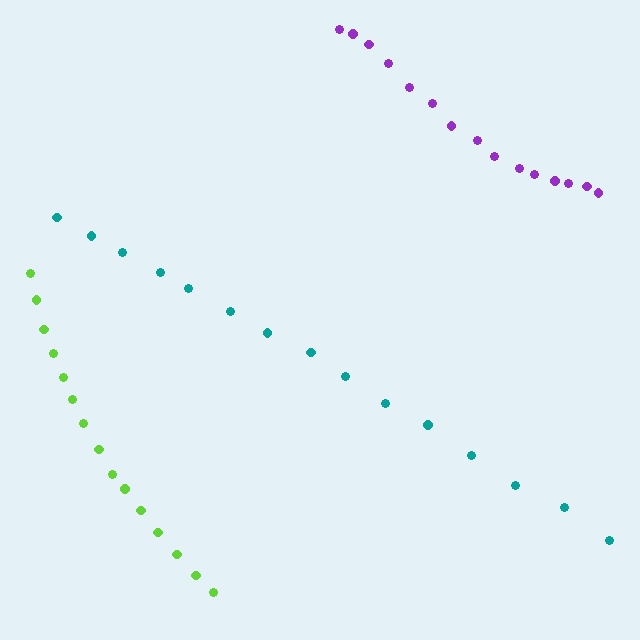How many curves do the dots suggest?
There are 3 distinct paths.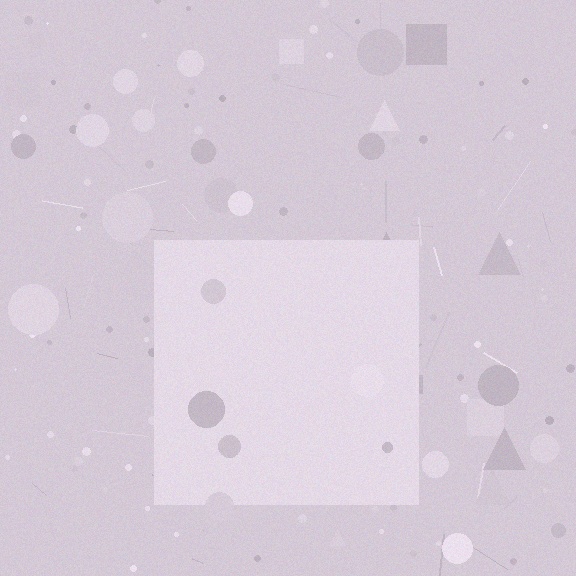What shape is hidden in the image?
A square is hidden in the image.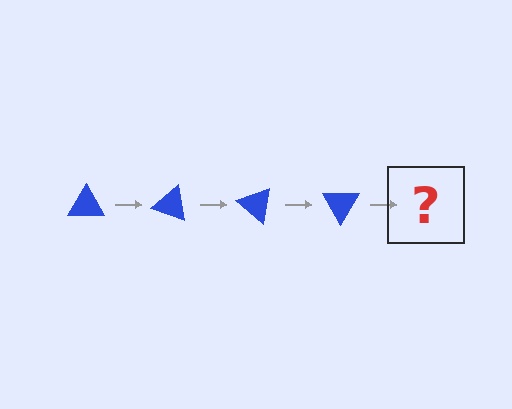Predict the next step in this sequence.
The next step is a blue triangle rotated 80 degrees.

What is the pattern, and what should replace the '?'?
The pattern is that the triangle rotates 20 degrees each step. The '?' should be a blue triangle rotated 80 degrees.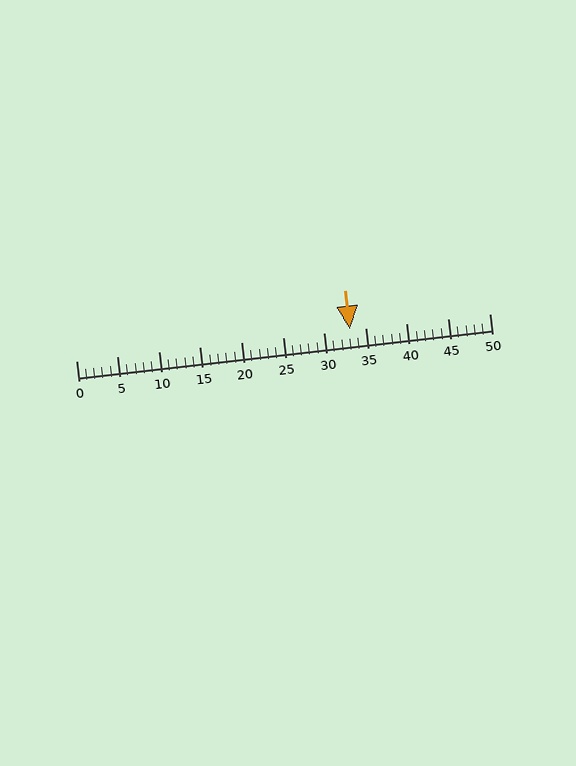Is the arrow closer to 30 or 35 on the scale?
The arrow is closer to 35.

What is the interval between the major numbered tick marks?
The major tick marks are spaced 5 units apart.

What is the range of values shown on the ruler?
The ruler shows values from 0 to 50.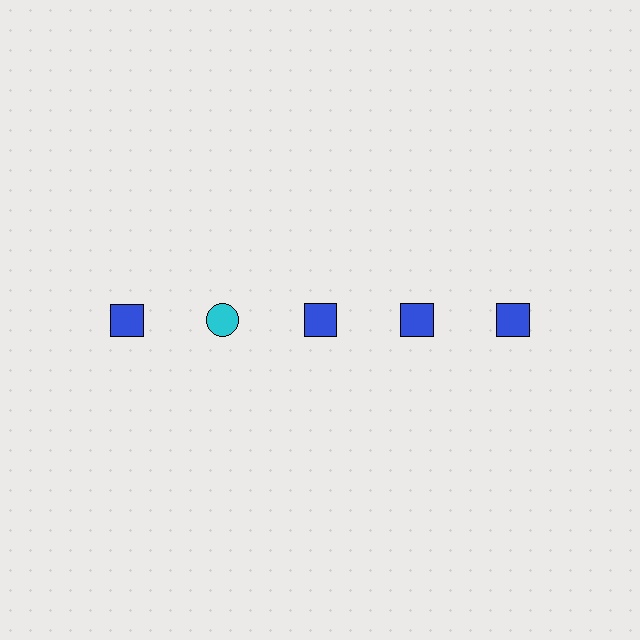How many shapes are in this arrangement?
There are 5 shapes arranged in a grid pattern.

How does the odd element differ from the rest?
It differs in both color (cyan instead of blue) and shape (circle instead of square).